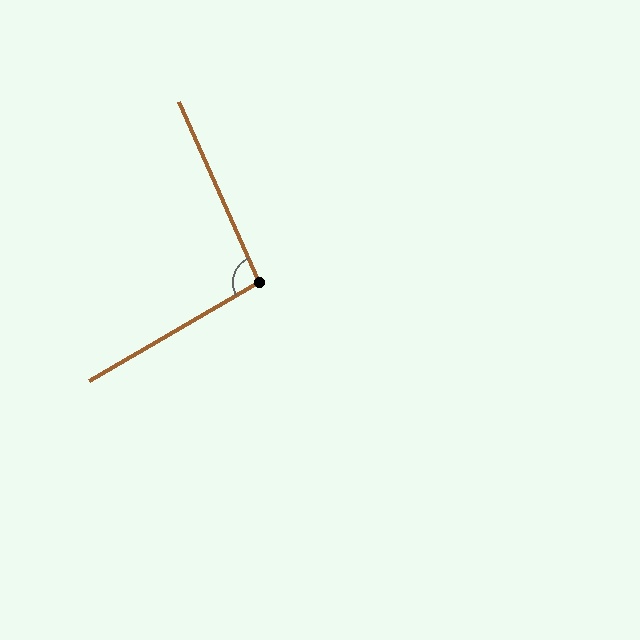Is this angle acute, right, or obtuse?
It is obtuse.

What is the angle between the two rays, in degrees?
Approximately 96 degrees.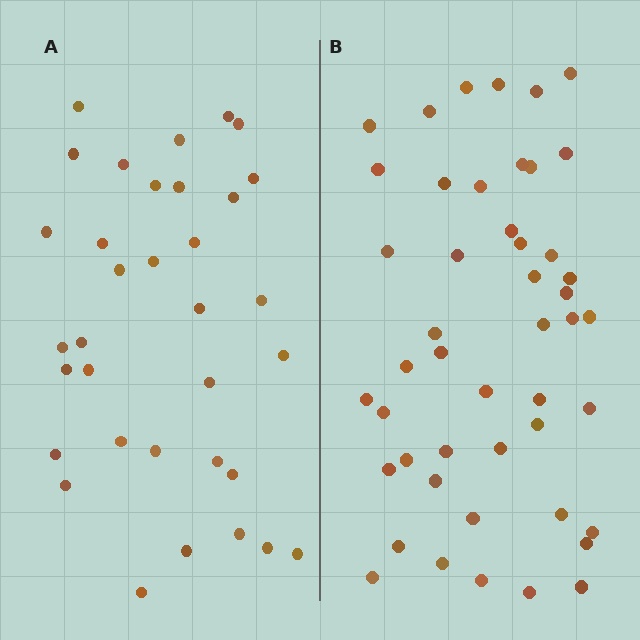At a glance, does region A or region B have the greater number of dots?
Region B (the right region) has more dots.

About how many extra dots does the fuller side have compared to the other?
Region B has approximately 15 more dots than region A.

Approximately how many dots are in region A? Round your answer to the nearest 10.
About 30 dots. (The exact count is 34, which rounds to 30.)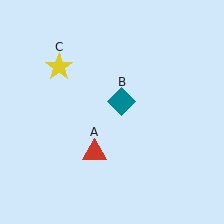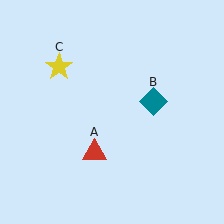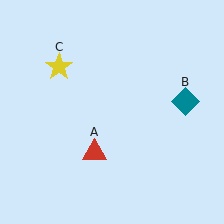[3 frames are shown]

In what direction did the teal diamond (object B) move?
The teal diamond (object B) moved right.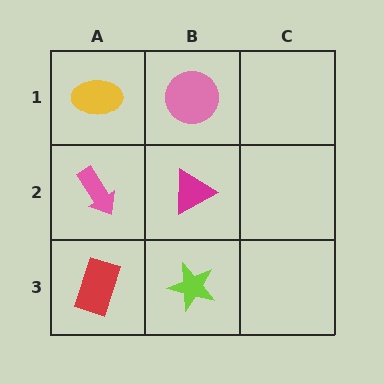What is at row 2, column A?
A pink arrow.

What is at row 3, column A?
A red rectangle.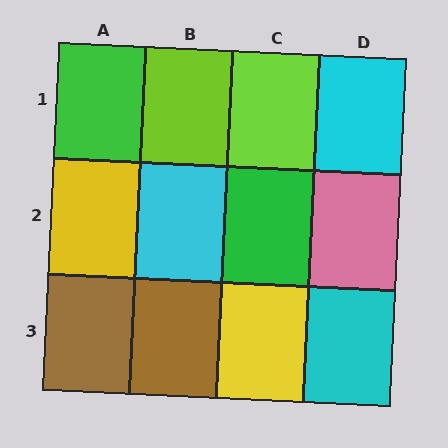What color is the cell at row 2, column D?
Pink.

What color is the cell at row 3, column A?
Brown.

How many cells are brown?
2 cells are brown.